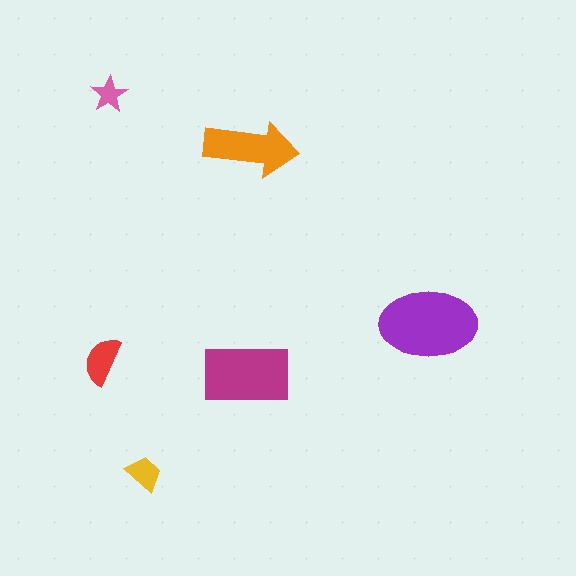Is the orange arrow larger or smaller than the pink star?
Larger.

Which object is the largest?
The purple ellipse.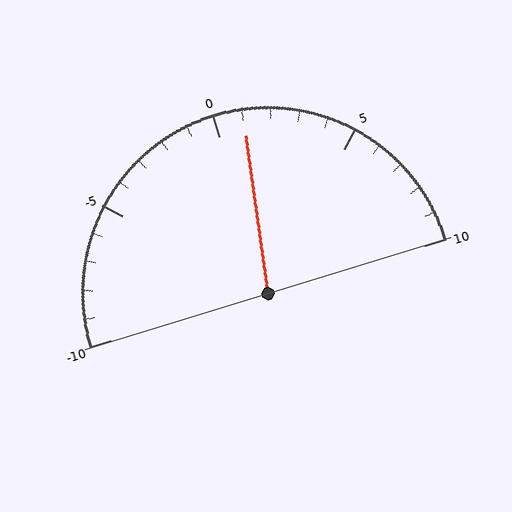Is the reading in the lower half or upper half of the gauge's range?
The reading is in the upper half of the range (-10 to 10).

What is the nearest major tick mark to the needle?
The nearest major tick mark is 0.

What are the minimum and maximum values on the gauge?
The gauge ranges from -10 to 10.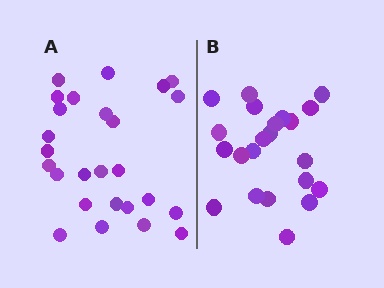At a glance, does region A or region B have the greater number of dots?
Region A (the left region) has more dots.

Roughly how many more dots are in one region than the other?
Region A has about 4 more dots than region B.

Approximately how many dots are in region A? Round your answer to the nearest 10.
About 30 dots. (The exact count is 26, which rounds to 30.)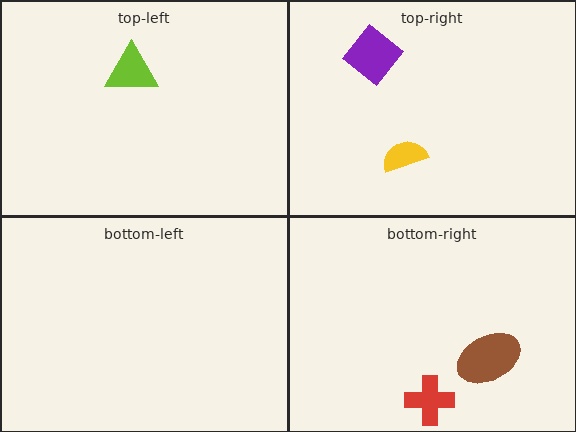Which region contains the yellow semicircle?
The top-right region.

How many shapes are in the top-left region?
1.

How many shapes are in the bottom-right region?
2.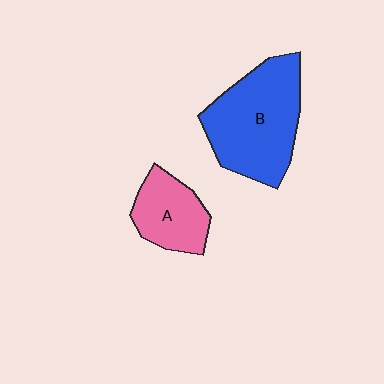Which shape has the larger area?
Shape B (blue).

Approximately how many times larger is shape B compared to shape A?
Approximately 1.9 times.